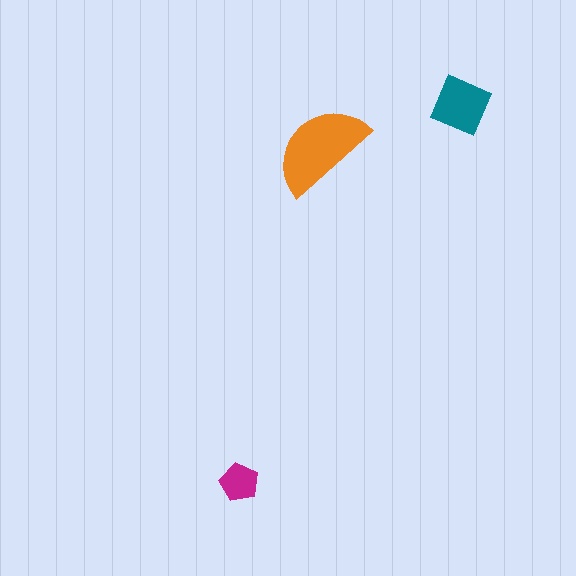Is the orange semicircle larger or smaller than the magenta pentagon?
Larger.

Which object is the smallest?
The magenta pentagon.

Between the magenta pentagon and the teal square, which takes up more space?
The teal square.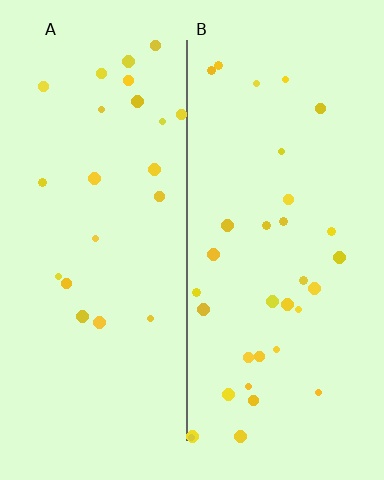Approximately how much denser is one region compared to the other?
Approximately 1.5× — region B over region A.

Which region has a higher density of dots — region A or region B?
B (the right).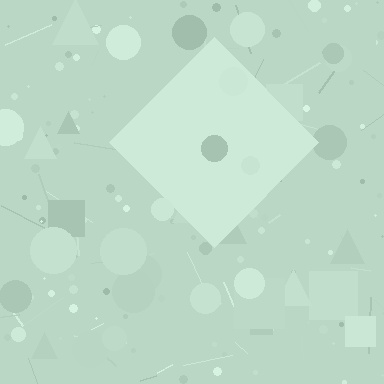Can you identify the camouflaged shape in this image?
The camouflaged shape is a diamond.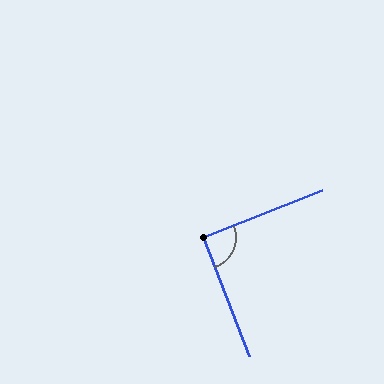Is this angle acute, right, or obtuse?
It is approximately a right angle.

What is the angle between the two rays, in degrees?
Approximately 91 degrees.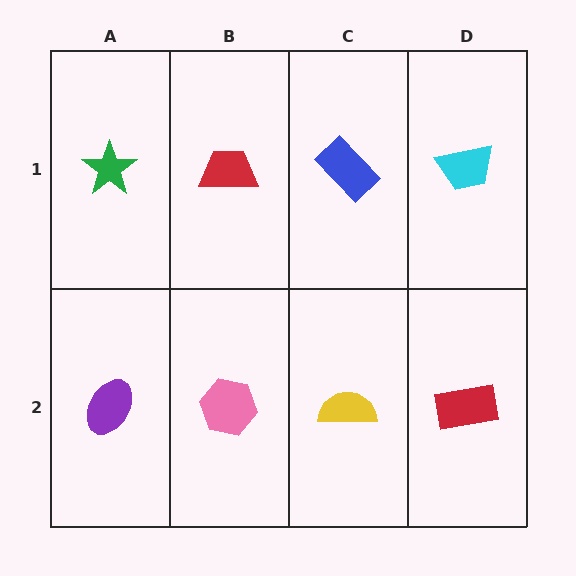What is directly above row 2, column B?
A red trapezoid.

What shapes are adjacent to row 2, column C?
A blue rectangle (row 1, column C), a pink hexagon (row 2, column B), a red rectangle (row 2, column D).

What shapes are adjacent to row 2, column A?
A green star (row 1, column A), a pink hexagon (row 2, column B).